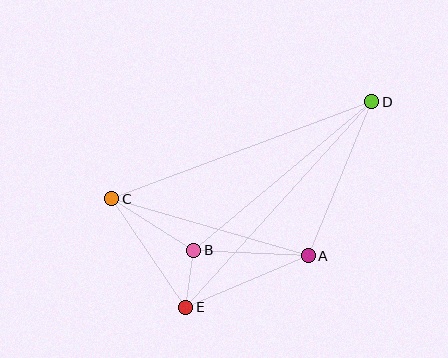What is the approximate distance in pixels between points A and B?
The distance between A and B is approximately 115 pixels.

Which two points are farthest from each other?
Points C and D are farthest from each other.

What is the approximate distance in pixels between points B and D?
The distance between B and D is approximately 232 pixels.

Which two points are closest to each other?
Points B and E are closest to each other.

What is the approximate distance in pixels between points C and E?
The distance between C and E is approximately 131 pixels.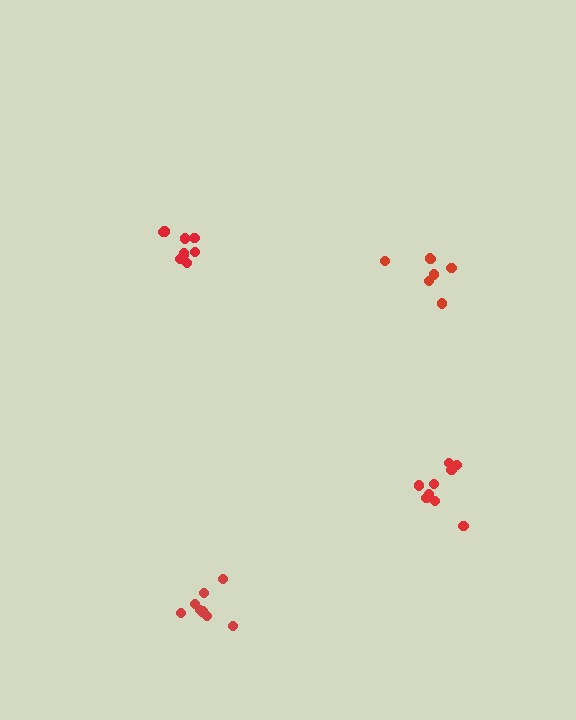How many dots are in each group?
Group 1: 9 dots, Group 2: 7 dots, Group 3: 8 dots, Group 4: 9 dots (33 total).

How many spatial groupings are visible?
There are 4 spatial groupings.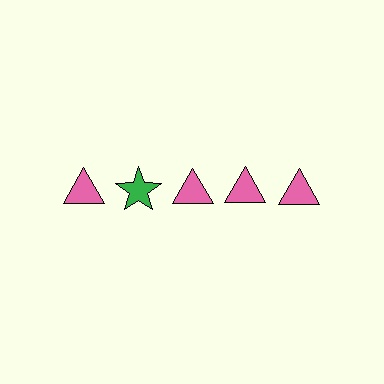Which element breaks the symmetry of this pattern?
The green star in the top row, second from left column breaks the symmetry. All other shapes are pink triangles.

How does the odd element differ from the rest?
It differs in both color (green instead of pink) and shape (star instead of triangle).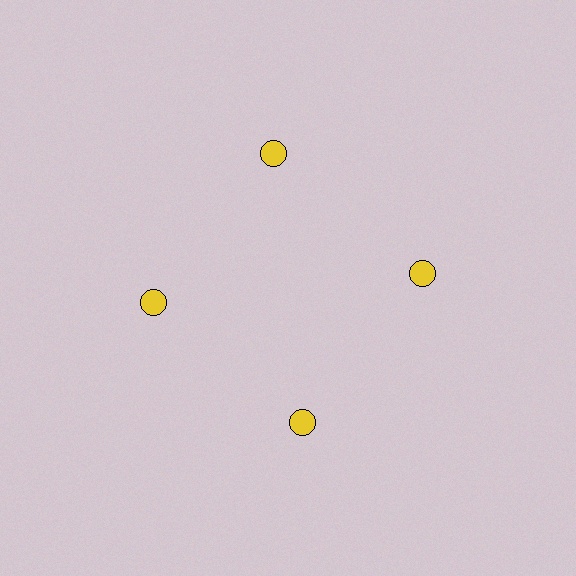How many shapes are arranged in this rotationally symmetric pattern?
There are 4 shapes, arranged in 4 groups of 1.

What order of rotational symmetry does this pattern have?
This pattern has 4-fold rotational symmetry.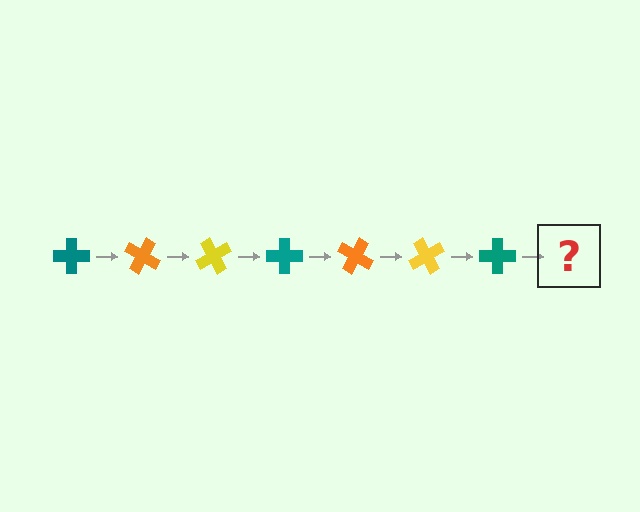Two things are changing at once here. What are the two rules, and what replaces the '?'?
The two rules are that it rotates 30 degrees each step and the color cycles through teal, orange, and yellow. The '?' should be an orange cross, rotated 210 degrees from the start.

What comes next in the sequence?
The next element should be an orange cross, rotated 210 degrees from the start.